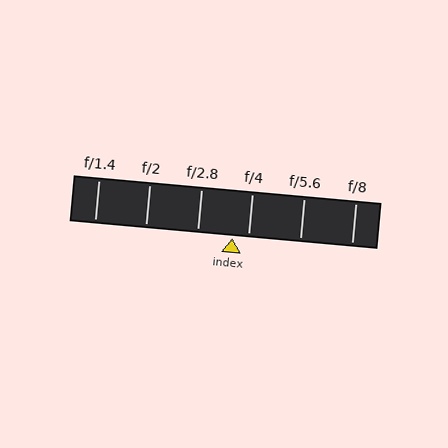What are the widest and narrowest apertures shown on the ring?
The widest aperture shown is f/1.4 and the narrowest is f/8.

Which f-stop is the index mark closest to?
The index mark is closest to f/4.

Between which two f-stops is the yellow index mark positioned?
The index mark is between f/2.8 and f/4.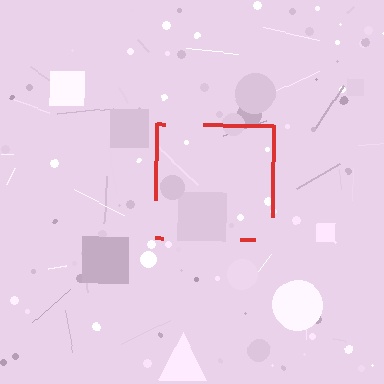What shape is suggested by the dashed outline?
The dashed outline suggests a square.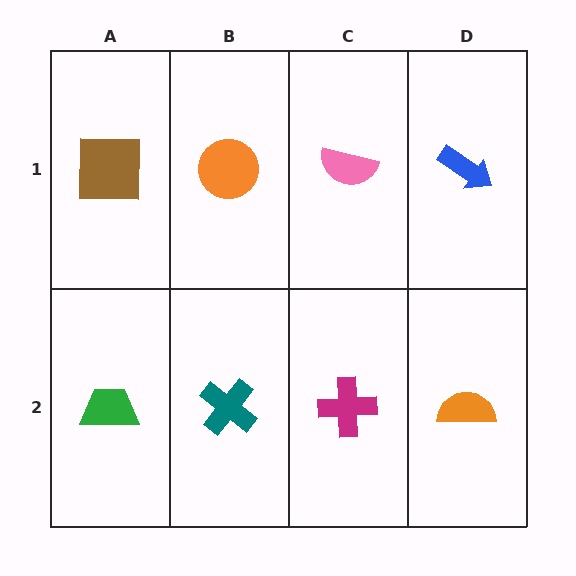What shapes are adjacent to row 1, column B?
A teal cross (row 2, column B), a brown square (row 1, column A), a pink semicircle (row 1, column C).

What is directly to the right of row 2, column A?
A teal cross.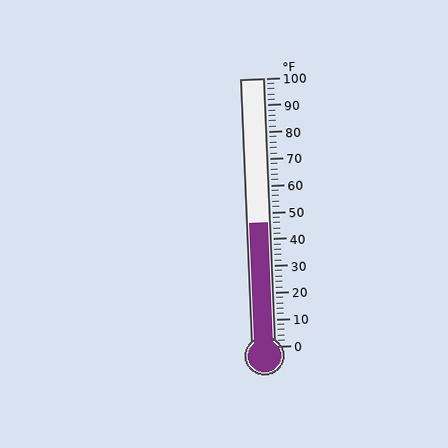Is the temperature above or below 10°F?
The temperature is above 10°F.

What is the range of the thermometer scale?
The thermometer scale ranges from 0°F to 100°F.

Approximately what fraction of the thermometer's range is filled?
The thermometer is filled to approximately 45% of its range.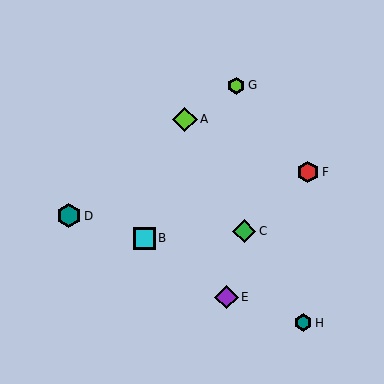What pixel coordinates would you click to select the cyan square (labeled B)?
Click at (144, 238) to select the cyan square B.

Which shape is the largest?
The lime diamond (labeled A) is the largest.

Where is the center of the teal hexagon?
The center of the teal hexagon is at (69, 216).